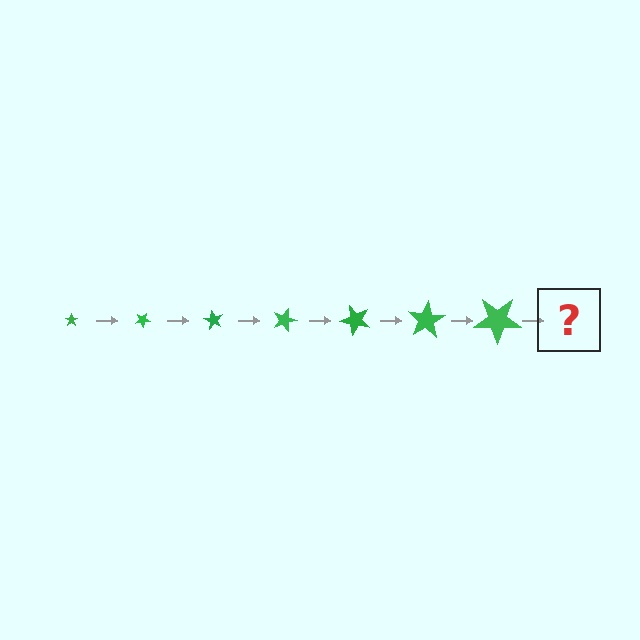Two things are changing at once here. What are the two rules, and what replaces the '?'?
The two rules are that the star grows larger each step and it rotates 30 degrees each step. The '?' should be a star, larger than the previous one and rotated 210 degrees from the start.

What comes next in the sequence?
The next element should be a star, larger than the previous one and rotated 210 degrees from the start.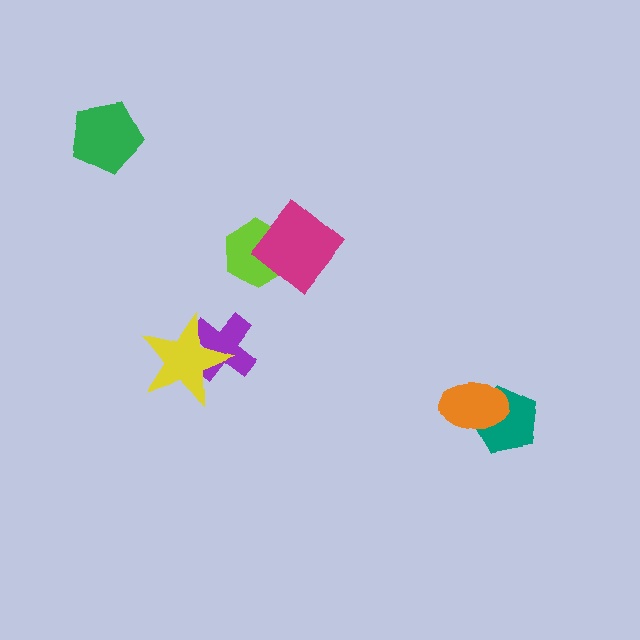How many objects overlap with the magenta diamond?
1 object overlaps with the magenta diamond.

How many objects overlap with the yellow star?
1 object overlaps with the yellow star.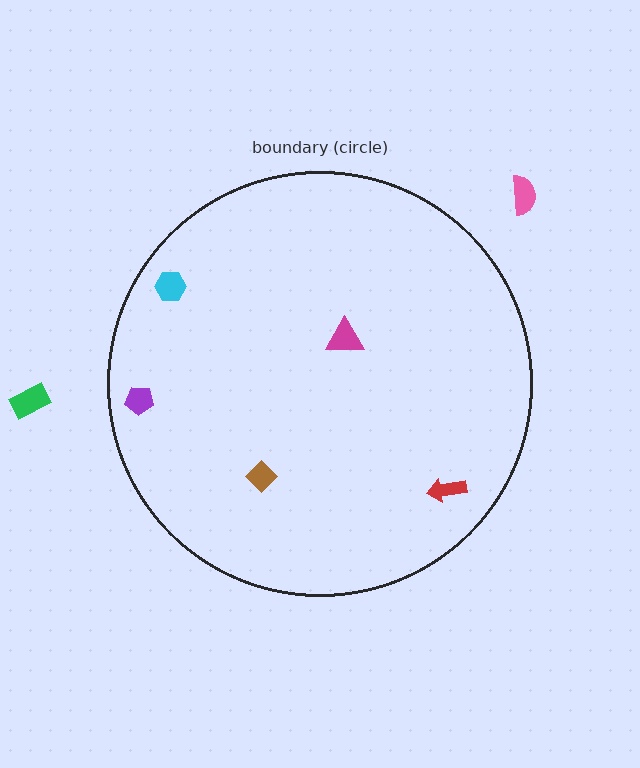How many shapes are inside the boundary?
5 inside, 2 outside.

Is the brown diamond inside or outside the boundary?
Inside.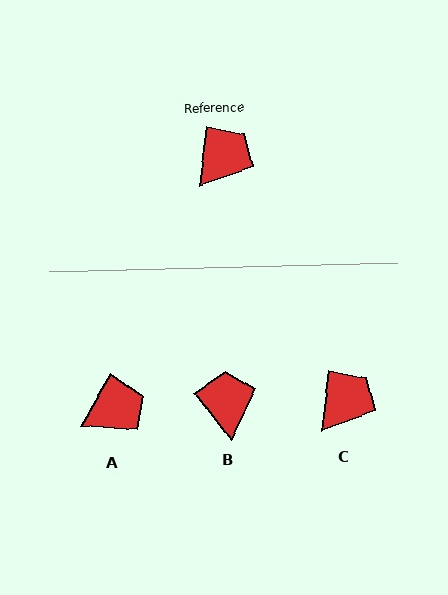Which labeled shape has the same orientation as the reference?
C.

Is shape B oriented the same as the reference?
No, it is off by about 45 degrees.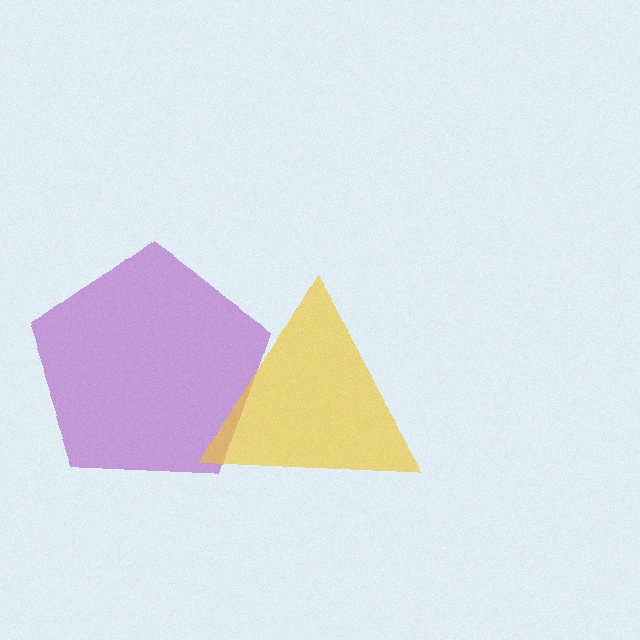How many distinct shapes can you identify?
There are 2 distinct shapes: a purple pentagon, a yellow triangle.